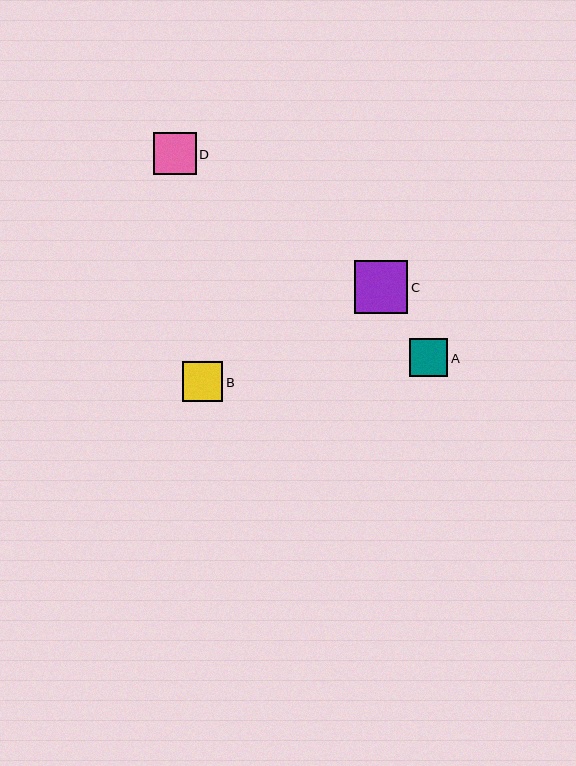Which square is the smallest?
Square A is the smallest with a size of approximately 38 pixels.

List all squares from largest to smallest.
From largest to smallest: C, D, B, A.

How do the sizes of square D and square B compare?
Square D and square B are approximately the same size.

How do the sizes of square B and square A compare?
Square B and square A are approximately the same size.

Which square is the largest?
Square C is the largest with a size of approximately 53 pixels.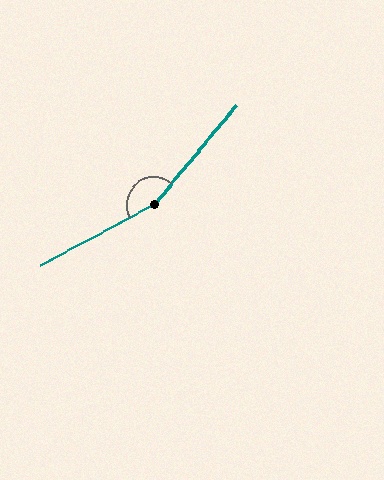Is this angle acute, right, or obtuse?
It is obtuse.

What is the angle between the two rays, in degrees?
Approximately 158 degrees.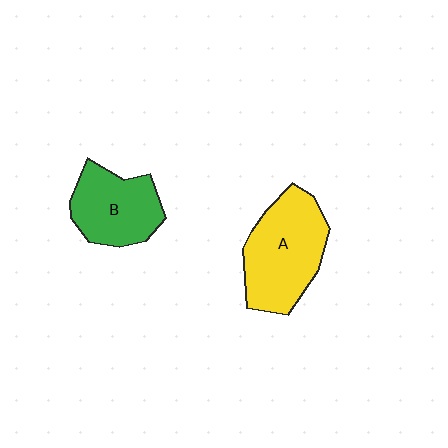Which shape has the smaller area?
Shape B (green).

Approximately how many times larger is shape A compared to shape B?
Approximately 1.3 times.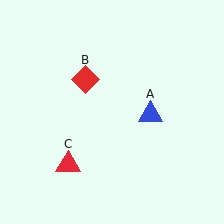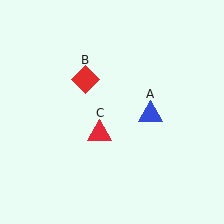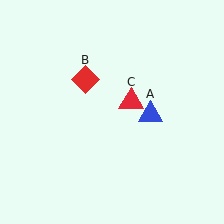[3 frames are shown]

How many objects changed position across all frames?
1 object changed position: red triangle (object C).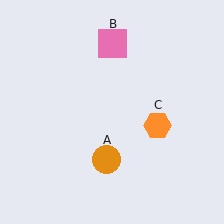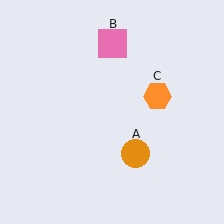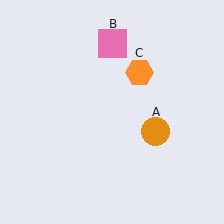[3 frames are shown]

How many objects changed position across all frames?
2 objects changed position: orange circle (object A), orange hexagon (object C).